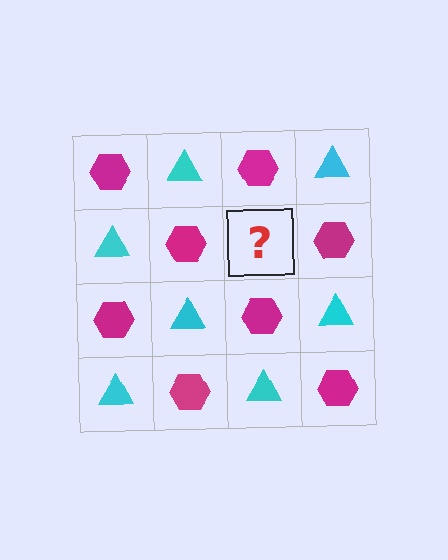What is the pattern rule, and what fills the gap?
The rule is that it alternates magenta hexagon and cyan triangle in a checkerboard pattern. The gap should be filled with a cyan triangle.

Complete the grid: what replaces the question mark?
The question mark should be replaced with a cyan triangle.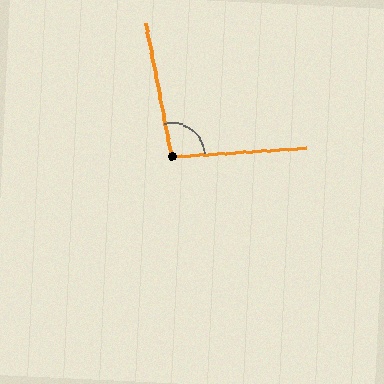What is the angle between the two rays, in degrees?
Approximately 98 degrees.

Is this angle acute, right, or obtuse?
It is obtuse.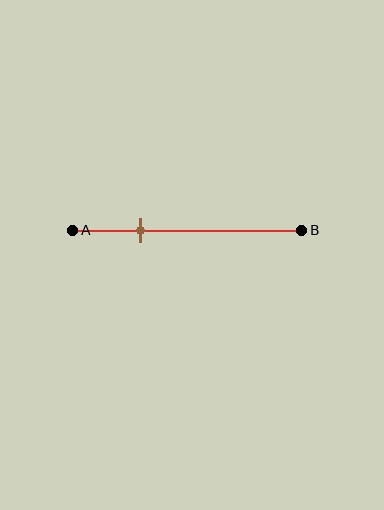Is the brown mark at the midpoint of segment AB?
No, the mark is at about 30% from A, not at the 50% midpoint.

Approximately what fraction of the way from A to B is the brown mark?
The brown mark is approximately 30% of the way from A to B.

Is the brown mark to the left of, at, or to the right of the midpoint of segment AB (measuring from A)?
The brown mark is to the left of the midpoint of segment AB.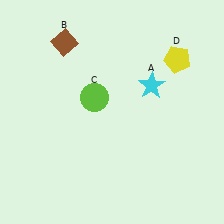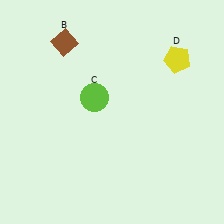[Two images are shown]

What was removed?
The cyan star (A) was removed in Image 2.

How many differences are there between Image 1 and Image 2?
There is 1 difference between the two images.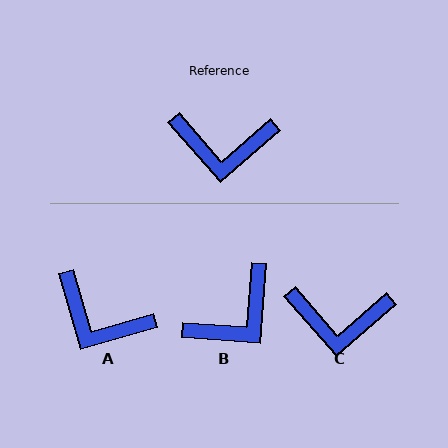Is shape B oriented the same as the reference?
No, it is off by about 45 degrees.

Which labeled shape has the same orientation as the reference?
C.